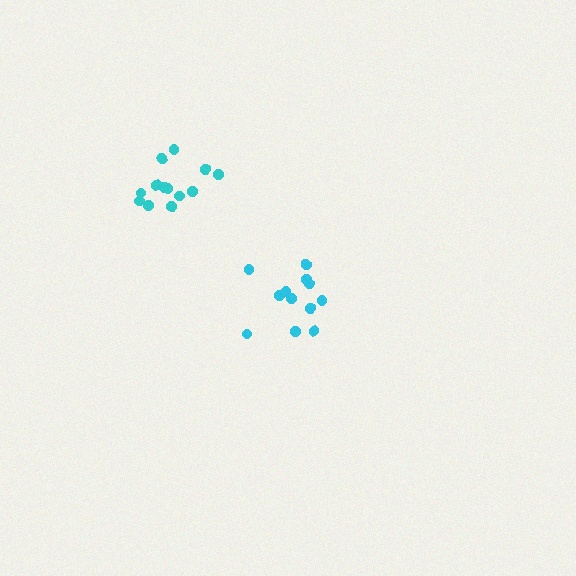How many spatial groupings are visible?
There are 2 spatial groupings.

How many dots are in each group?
Group 1: 13 dots, Group 2: 12 dots (25 total).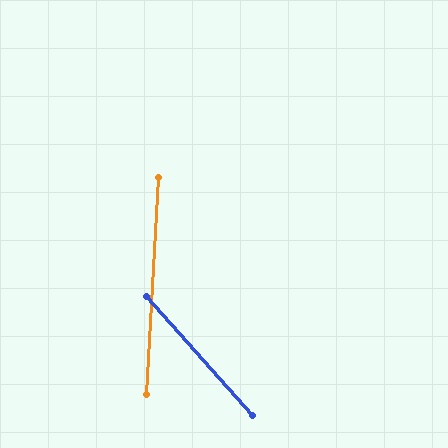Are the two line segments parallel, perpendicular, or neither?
Neither parallel nor perpendicular — they differ by about 45°.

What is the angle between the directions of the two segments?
Approximately 45 degrees.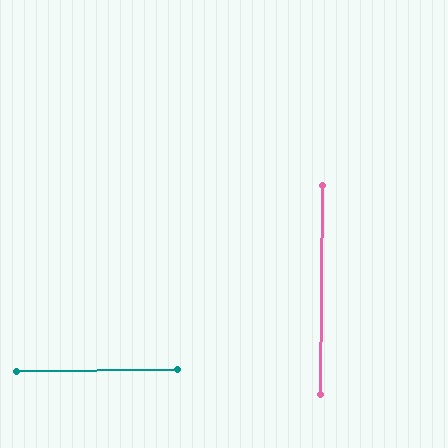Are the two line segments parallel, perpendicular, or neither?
Perpendicular — they meet at approximately 89°.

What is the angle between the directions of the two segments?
Approximately 89 degrees.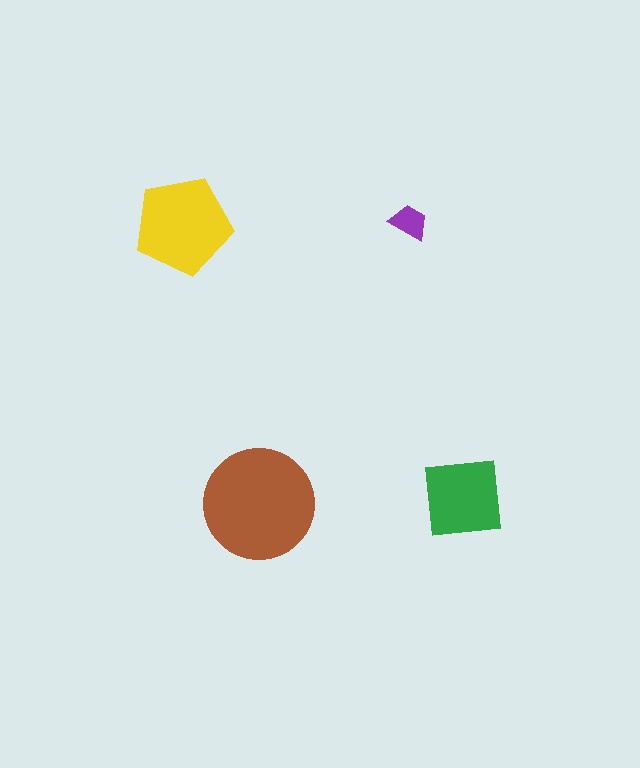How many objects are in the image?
There are 4 objects in the image.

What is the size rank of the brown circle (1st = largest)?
1st.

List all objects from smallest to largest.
The purple trapezoid, the green square, the yellow pentagon, the brown circle.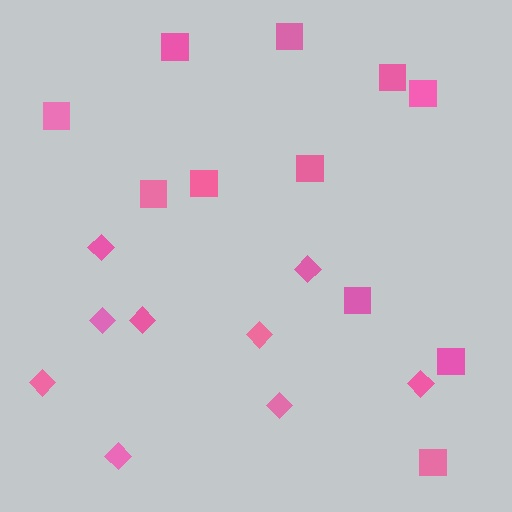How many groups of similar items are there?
There are 2 groups: one group of squares (11) and one group of diamonds (9).